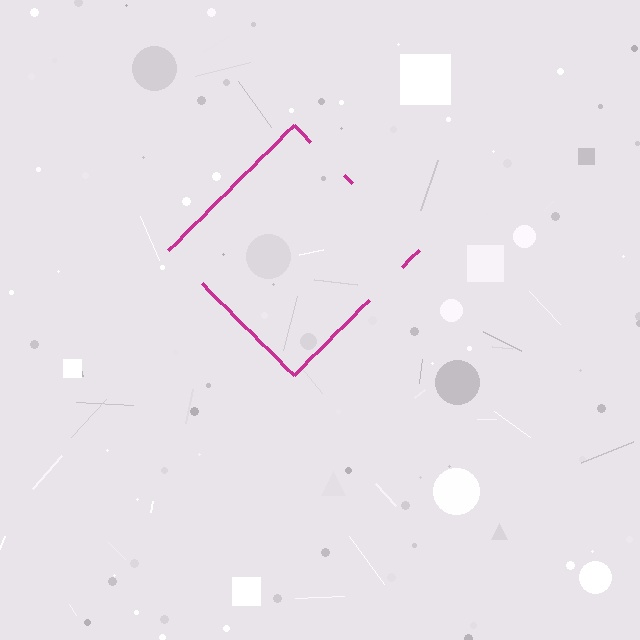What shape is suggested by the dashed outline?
The dashed outline suggests a diamond.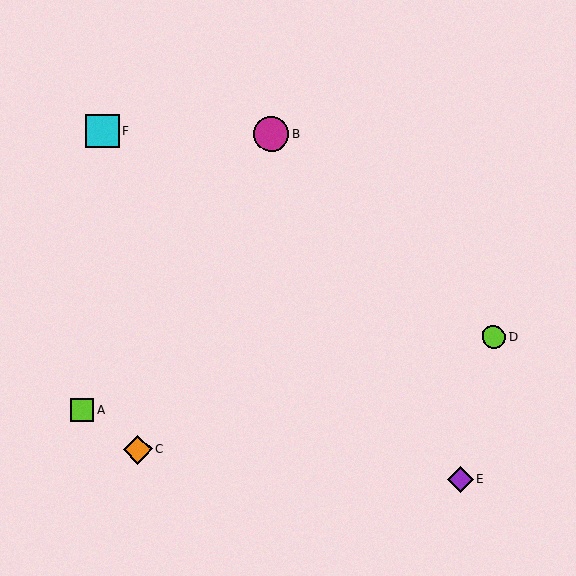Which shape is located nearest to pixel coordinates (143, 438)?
The orange diamond (labeled C) at (138, 450) is nearest to that location.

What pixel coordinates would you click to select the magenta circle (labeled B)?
Click at (272, 134) to select the magenta circle B.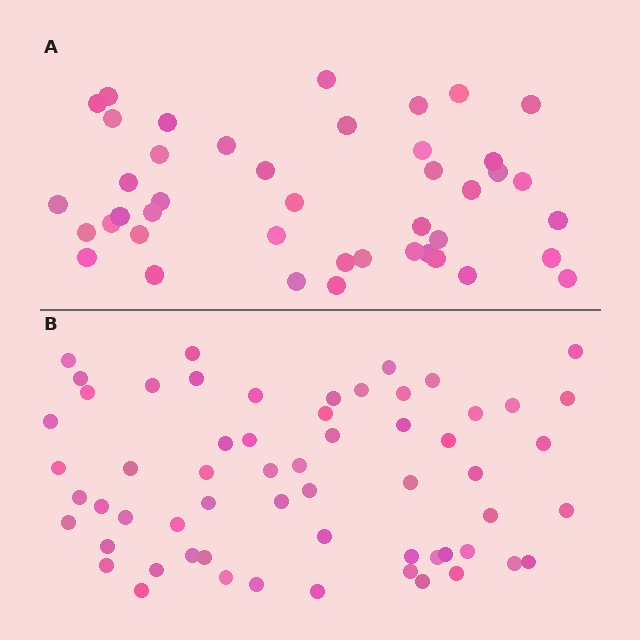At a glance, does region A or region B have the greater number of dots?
Region B (the bottom region) has more dots.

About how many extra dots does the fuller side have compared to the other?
Region B has approximately 15 more dots than region A.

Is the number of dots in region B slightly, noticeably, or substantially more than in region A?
Region B has noticeably more, but not dramatically so. The ratio is roughly 1.4 to 1.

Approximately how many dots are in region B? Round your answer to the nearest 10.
About 60 dots.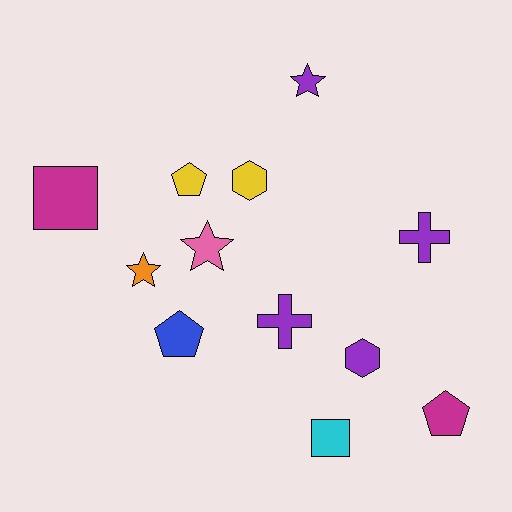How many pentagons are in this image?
There are 3 pentagons.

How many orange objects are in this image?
There is 1 orange object.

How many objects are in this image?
There are 12 objects.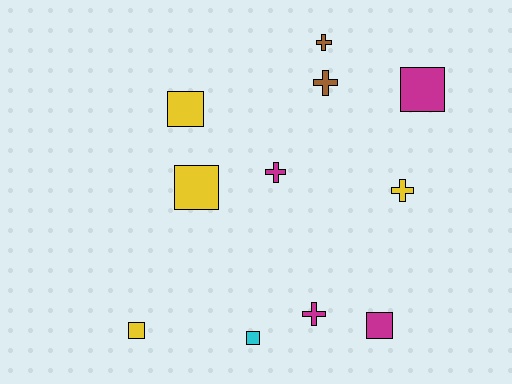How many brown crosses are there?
There are 2 brown crosses.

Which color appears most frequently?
Yellow, with 4 objects.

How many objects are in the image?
There are 11 objects.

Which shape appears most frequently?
Square, with 6 objects.